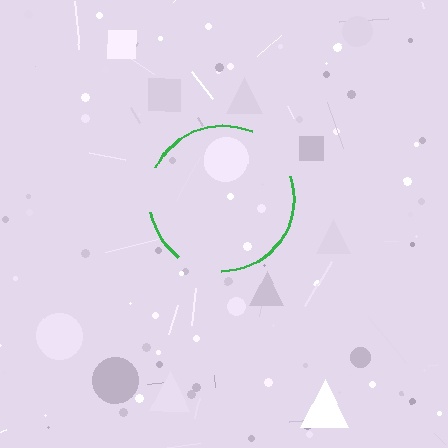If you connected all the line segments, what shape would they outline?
They would outline a circle.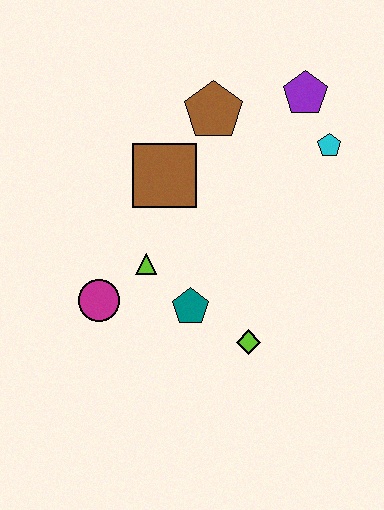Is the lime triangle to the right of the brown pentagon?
No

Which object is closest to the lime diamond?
The teal pentagon is closest to the lime diamond.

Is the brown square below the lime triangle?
No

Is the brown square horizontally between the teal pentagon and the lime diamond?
No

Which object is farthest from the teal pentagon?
The purple pentagon is farthest from the teal pentagon.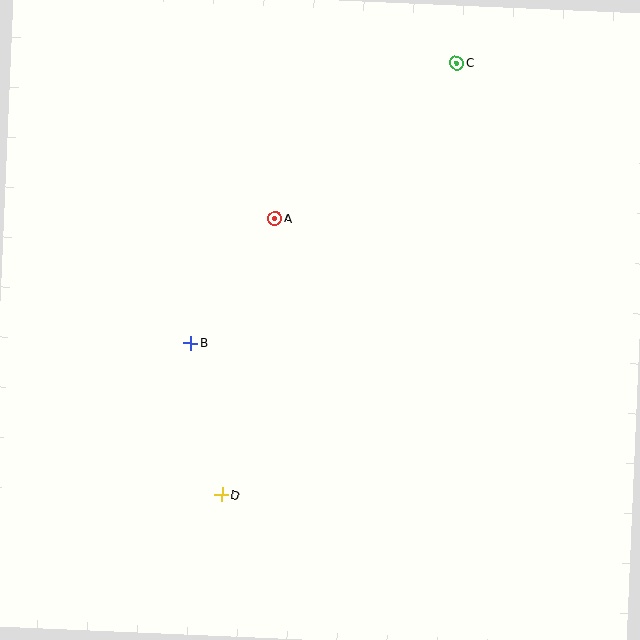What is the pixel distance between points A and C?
The distance between A and C is 239 pixels.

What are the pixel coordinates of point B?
Point B is at (190, 343).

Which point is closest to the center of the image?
Point A at (275, 218) is closest to the center.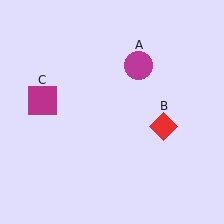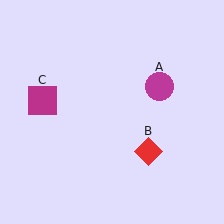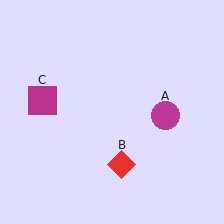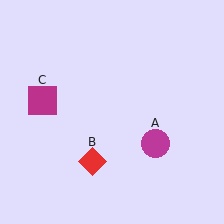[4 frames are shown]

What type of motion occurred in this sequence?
The magenta circle (object A), red diamond (object B) rotated clockwise around the center of the scene.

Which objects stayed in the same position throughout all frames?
Magenta square (object C) remained stationary.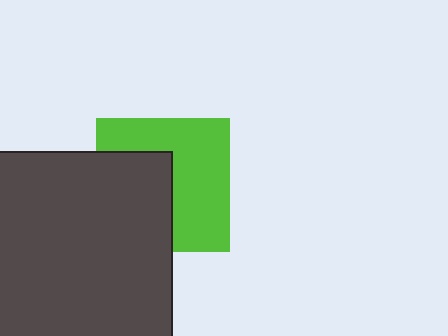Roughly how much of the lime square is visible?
About half of it is visible (roughly 57%).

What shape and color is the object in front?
The object in front is a dark gray square.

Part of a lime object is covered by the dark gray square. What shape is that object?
It is a square.